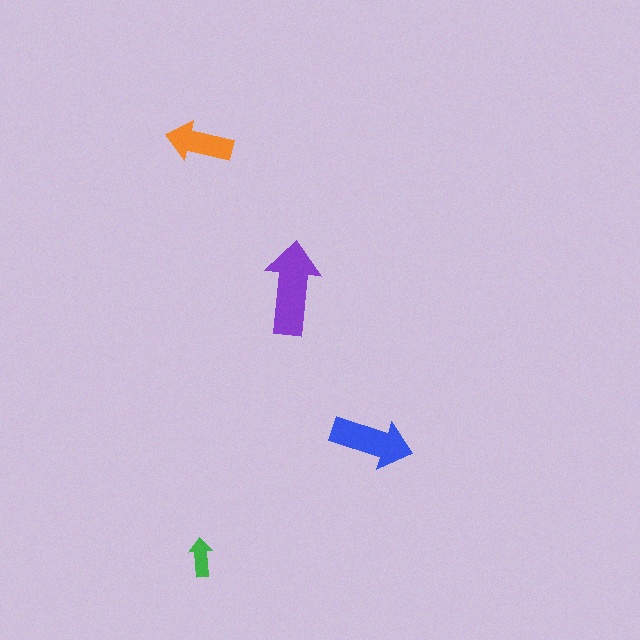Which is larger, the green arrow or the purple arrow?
The purple one.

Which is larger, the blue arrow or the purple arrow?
The purple one.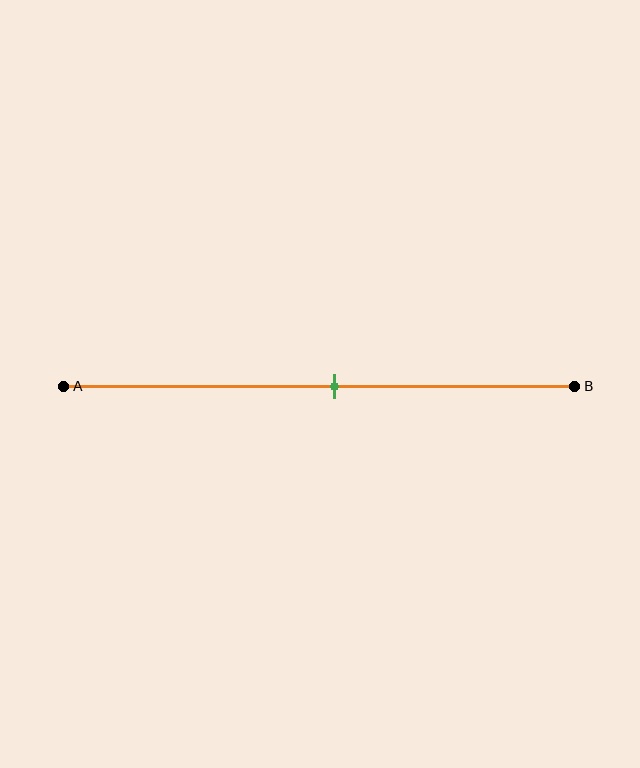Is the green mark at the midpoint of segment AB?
No, the mark is at about 55% from A, not at the 50% midpoint.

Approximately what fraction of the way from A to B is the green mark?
The green mark is approximately 55% of the way from A to B.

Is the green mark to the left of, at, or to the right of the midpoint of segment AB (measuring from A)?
The green mark is to the right of the midpoint of segment AB.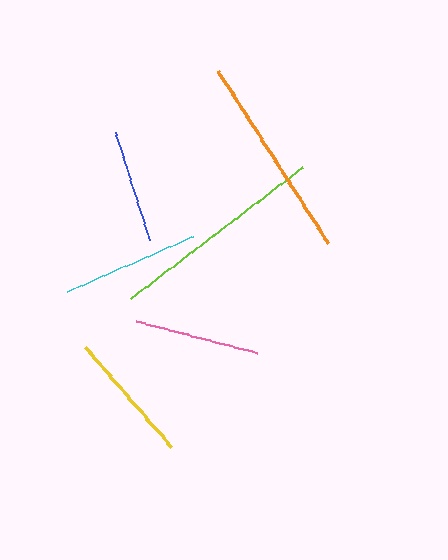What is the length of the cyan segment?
The cyan segment is approximately 137 pixels long.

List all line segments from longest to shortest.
From longest to shortest: lime, orange, cyan, yellow, pink, blue.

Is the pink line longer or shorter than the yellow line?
The yellow line is longer than the pink line.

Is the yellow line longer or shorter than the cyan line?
The cyan line is longer than the yellow line.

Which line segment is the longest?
The lime line is the longest at approximately 216 pixels.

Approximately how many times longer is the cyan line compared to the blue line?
The cyan line is approximately 1.2 times the length of the blue line.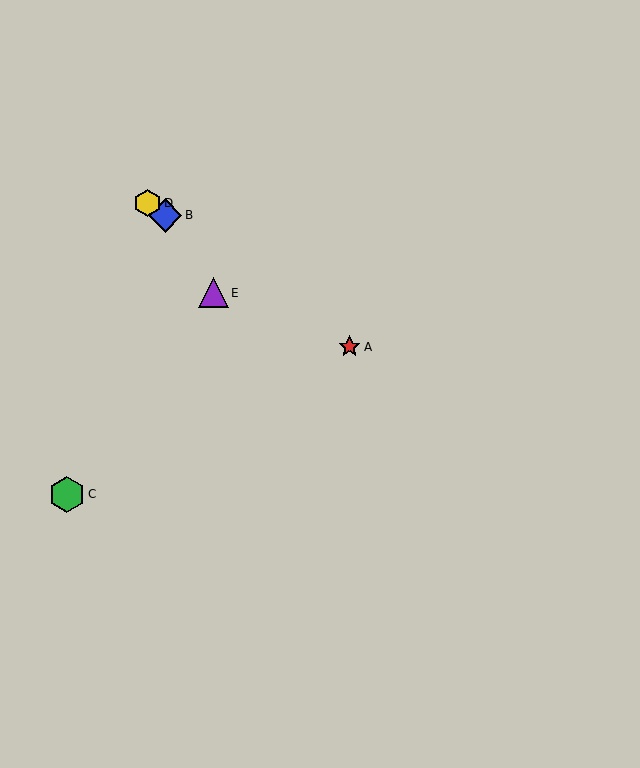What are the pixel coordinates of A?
Object A is at (349, 347).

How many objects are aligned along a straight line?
3 objects (A, B, D) are aligned along a straight line.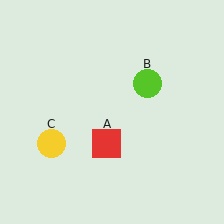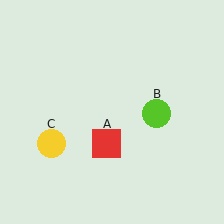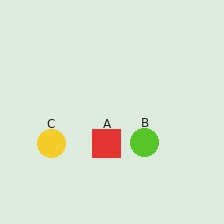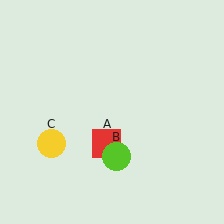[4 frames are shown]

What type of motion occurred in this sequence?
The lime circle (object B) rotated clockwise around the center of the scene.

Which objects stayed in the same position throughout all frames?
Red square (object A) and yellow circle (object C) remained stationary.